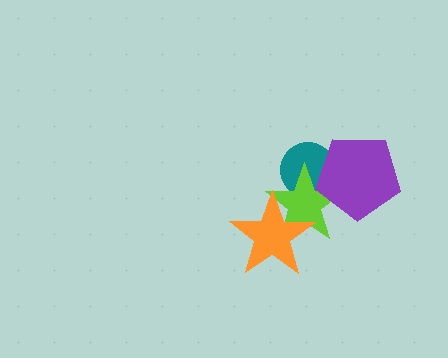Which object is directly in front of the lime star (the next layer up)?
The orange star is directly in front of the lime star.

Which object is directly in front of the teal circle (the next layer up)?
The lime star is directly in front of the teal circle.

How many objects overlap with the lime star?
3 objects overlap with the lime star.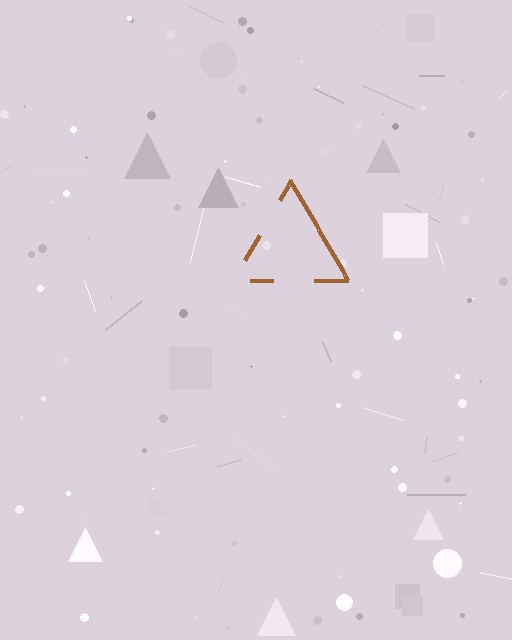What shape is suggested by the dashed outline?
The dashed outline suggests a triangle.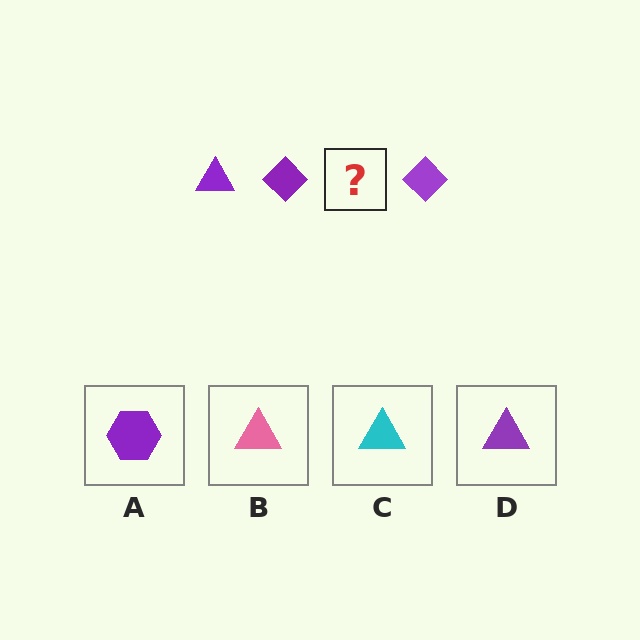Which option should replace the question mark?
Option D.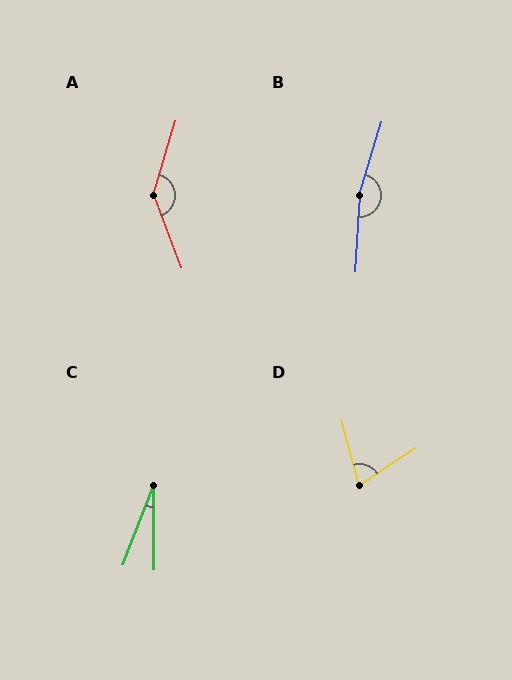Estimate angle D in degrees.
Approximately 71 degrees.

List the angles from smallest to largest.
C (22°), D (71°), A (142°), B (167°).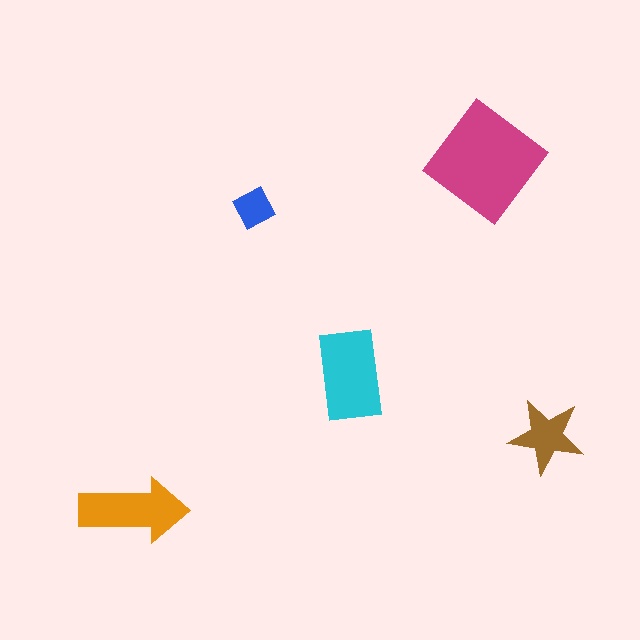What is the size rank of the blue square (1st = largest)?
5th.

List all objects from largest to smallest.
The magenta diamond, the cyan rectangle, the orange arrow, the brown star, the blue square.